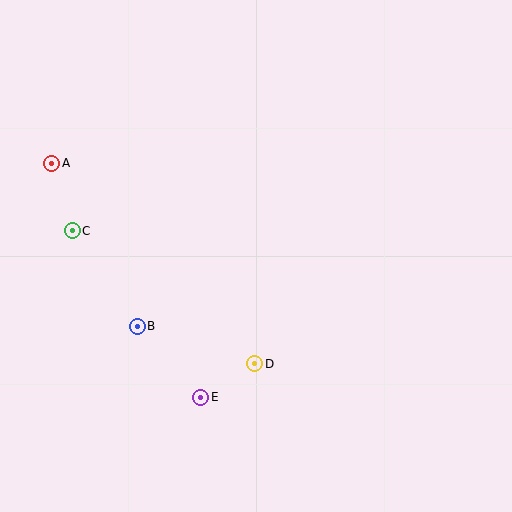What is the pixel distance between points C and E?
The distance between C and E is 210 pixels.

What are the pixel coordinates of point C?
Point C is at (72, 231).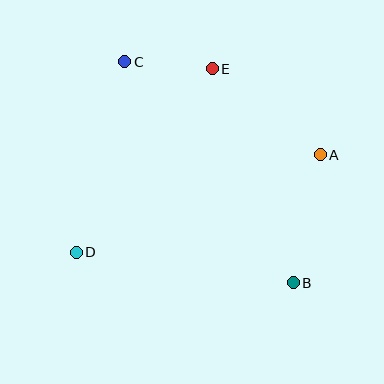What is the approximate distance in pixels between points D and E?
The distance between D and E is approximately 229 pixels.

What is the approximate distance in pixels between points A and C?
The distance between A and C is approximately 216 pixels.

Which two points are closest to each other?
Points C and E are closest to each other.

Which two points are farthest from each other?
Points B and C are farthest from each other.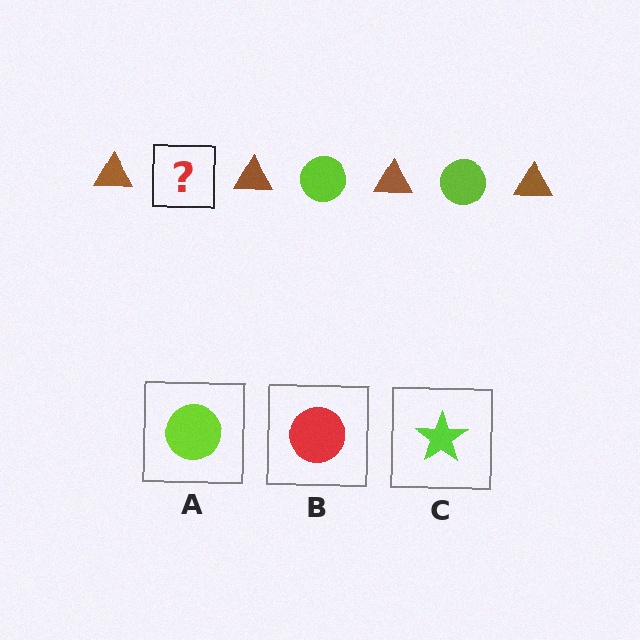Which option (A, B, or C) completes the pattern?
A.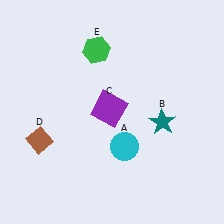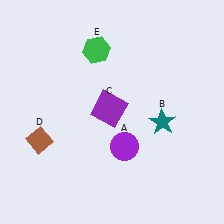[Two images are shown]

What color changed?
The circle (A) changed from cyan in Image 1 to purple in Image 2.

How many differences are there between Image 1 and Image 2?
There is 1 difference between the two images.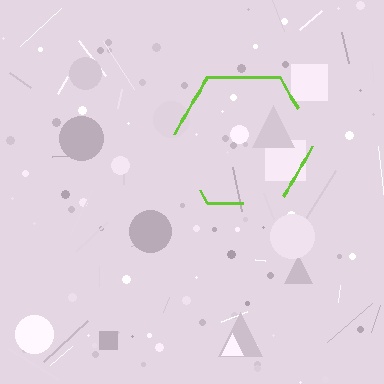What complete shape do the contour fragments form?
The contour fragments form a hexagon.